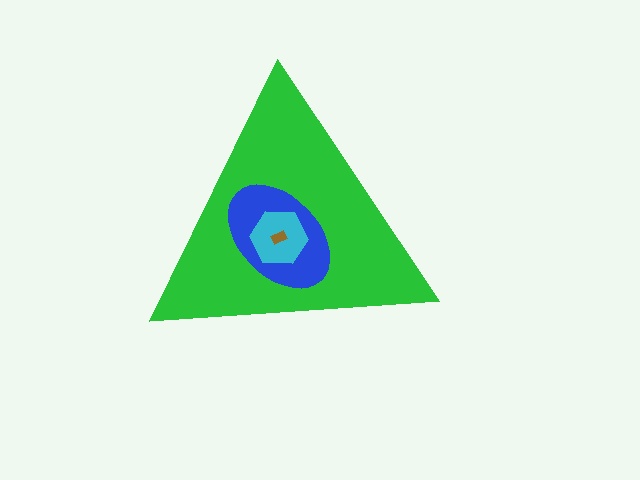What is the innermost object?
The brown rectangle.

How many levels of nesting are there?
4.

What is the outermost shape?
The green triangle.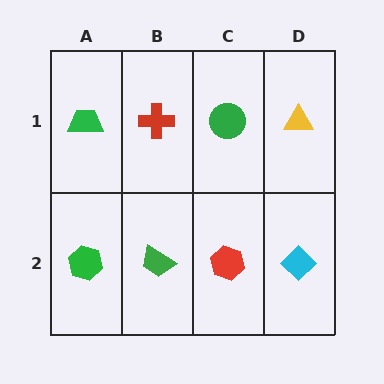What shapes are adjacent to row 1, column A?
A green hexagon (row 2, column A), a red cross (row 1, column B).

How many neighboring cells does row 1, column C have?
3.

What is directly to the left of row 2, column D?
A red hexagon.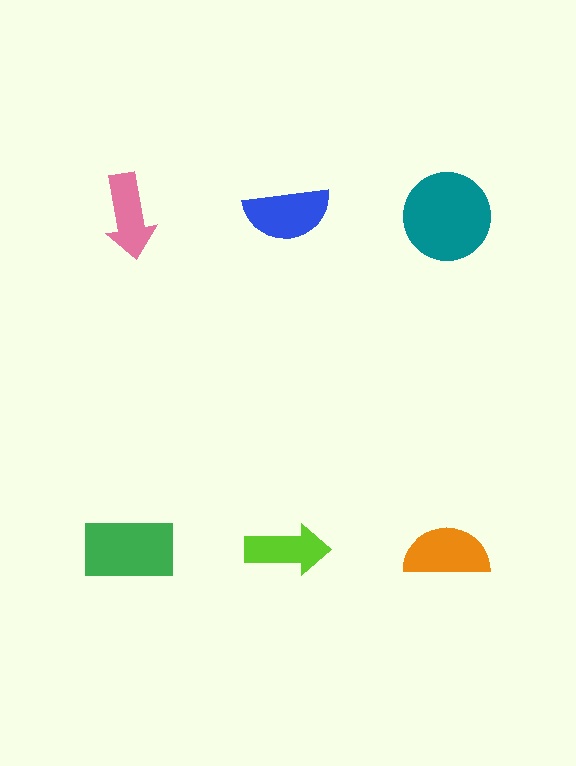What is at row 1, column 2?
A blue semicircle.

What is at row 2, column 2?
A lime arrow.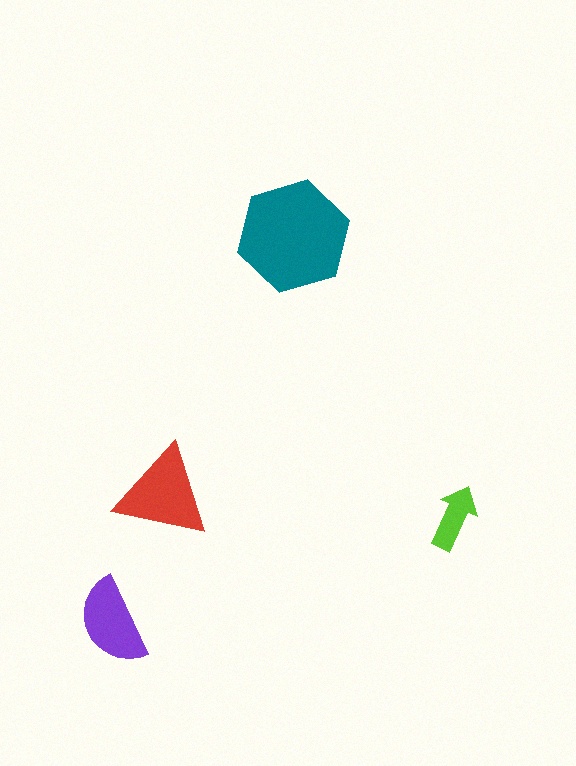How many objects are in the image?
There are 4 objects in the image.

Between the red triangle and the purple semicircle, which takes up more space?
The red triangle.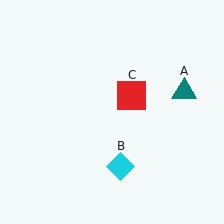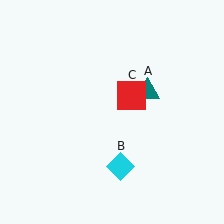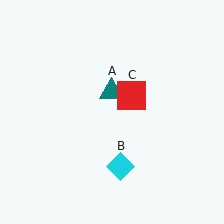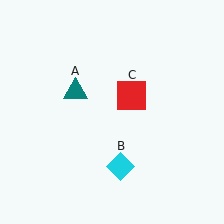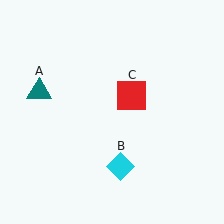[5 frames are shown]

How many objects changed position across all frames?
1 object changed position: teal triangle (object A).